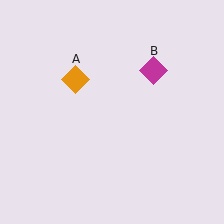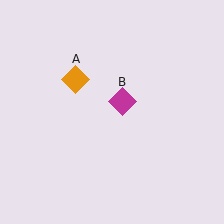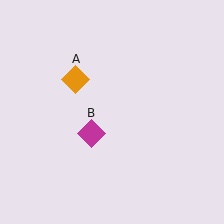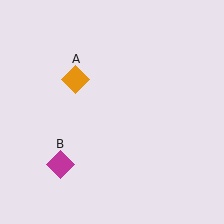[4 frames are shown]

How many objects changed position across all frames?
1 object changed position: magenta diamond (object B).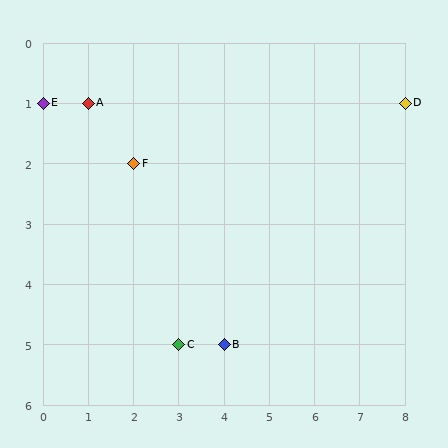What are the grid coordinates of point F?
Point F is at grid coordinates (2, 2).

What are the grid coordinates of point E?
Point E is at grid coordinates (0, 1).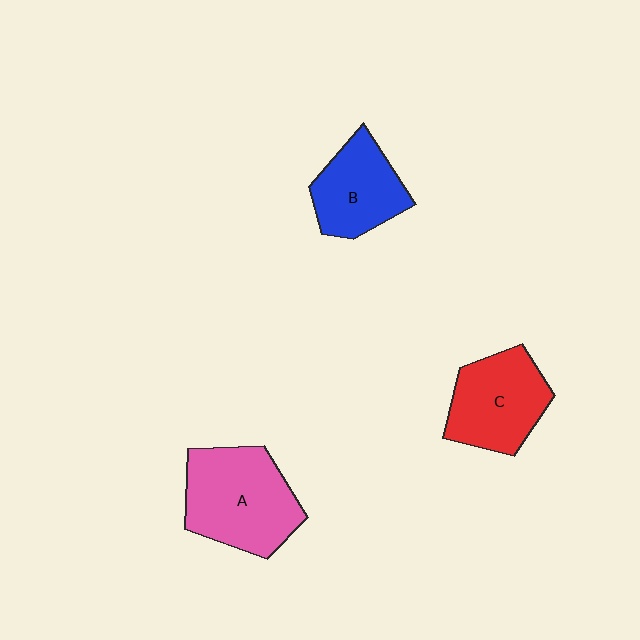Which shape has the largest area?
Shape A (pink).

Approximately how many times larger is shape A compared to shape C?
Approximately 1.2 times.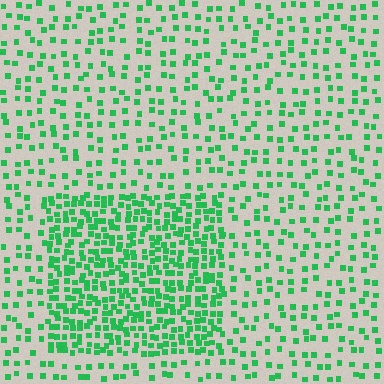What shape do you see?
I see a rectangle.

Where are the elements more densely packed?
The elements are more densely packed inside the rectangle boundary.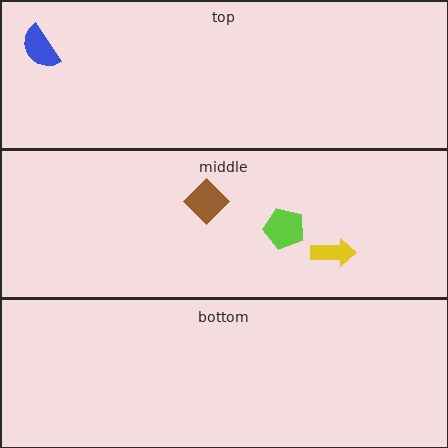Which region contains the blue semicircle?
The top region.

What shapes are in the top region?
The blue semicircle.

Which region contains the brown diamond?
The middle region.